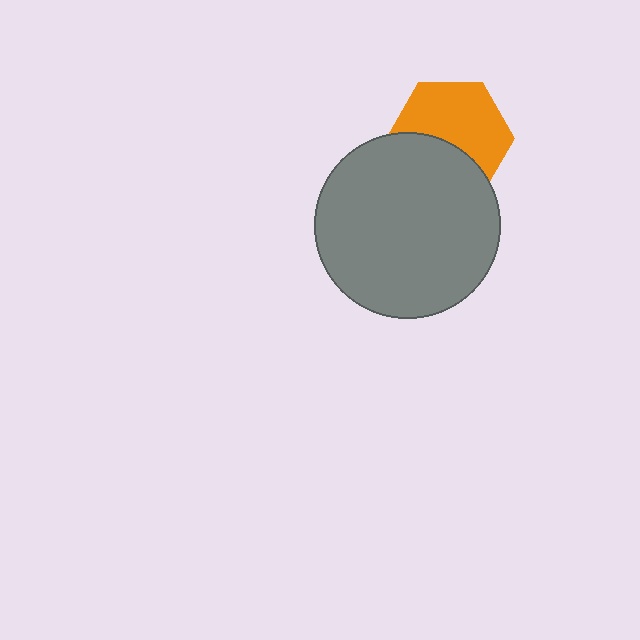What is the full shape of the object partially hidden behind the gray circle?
The partially hidden object is an orange hexagon.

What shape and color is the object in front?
The object in front is a gray circle.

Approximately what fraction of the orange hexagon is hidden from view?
Roughly 39% of the orange hexagon is hidden behind the gray circle.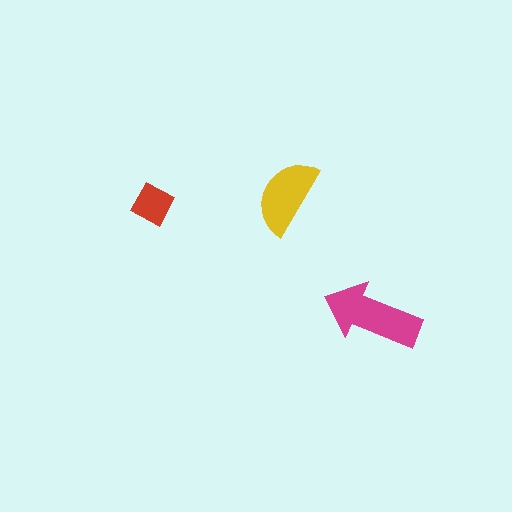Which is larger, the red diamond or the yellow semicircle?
The yellow semicircle.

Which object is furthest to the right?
The magenta arrow is rightmost.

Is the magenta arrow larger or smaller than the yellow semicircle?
Larger.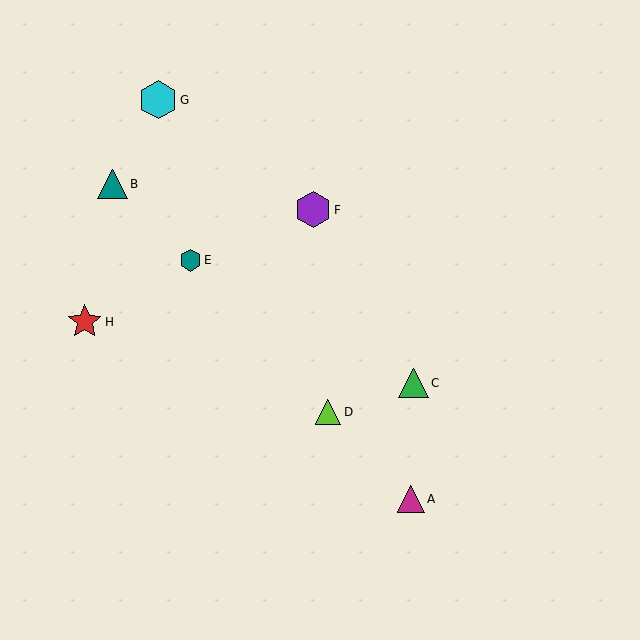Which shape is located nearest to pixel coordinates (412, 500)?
The magenta triangle (labeled A) at (411, 499) is nearest to that location.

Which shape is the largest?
The cyan hexagon (labeled G) is the largest.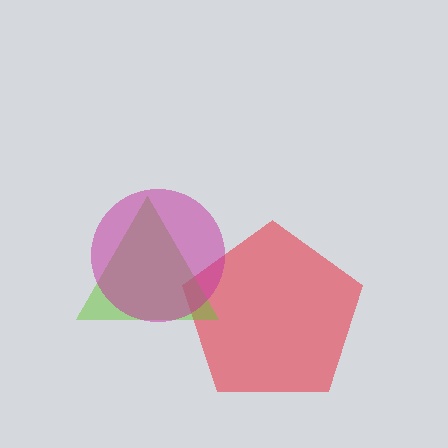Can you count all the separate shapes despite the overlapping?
Yes, there are 3 separate shapes.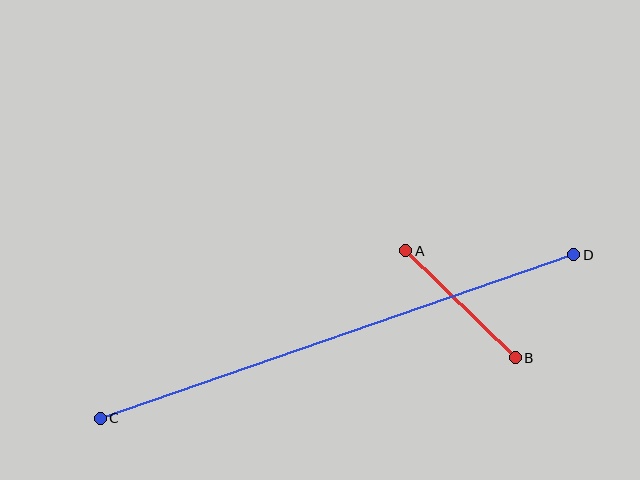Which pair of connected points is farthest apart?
Points C and D are farthest apart.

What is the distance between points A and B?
The distance is approximately 153 pixels.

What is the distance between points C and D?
The distance is approximately 501 pixels.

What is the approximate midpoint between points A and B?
The midpoint is at approximately (461, 304) pixels.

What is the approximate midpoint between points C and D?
The midpoint is at approximately (337, 336) pixels.